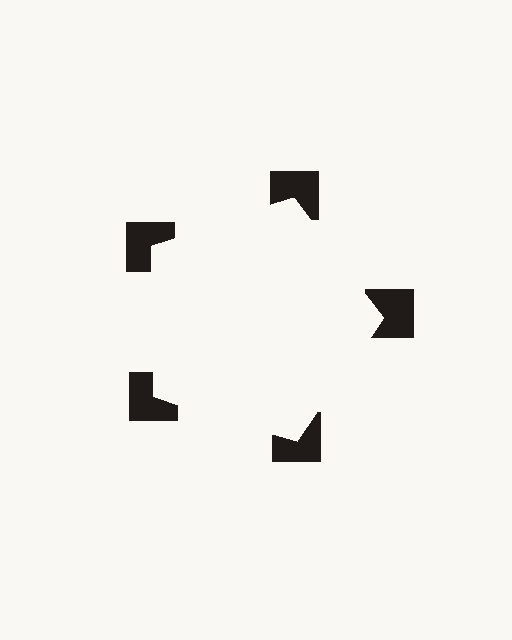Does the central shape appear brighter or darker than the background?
It typically appears slightly brighter than the background, even though no actual brightness change is drawn.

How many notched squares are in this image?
There are 5 — one at each vertex of the illusory pentagon.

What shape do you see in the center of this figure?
An illusory pentagon — its edges are inferred from the aligned wedge cuts in the notched squares, not physically drawn.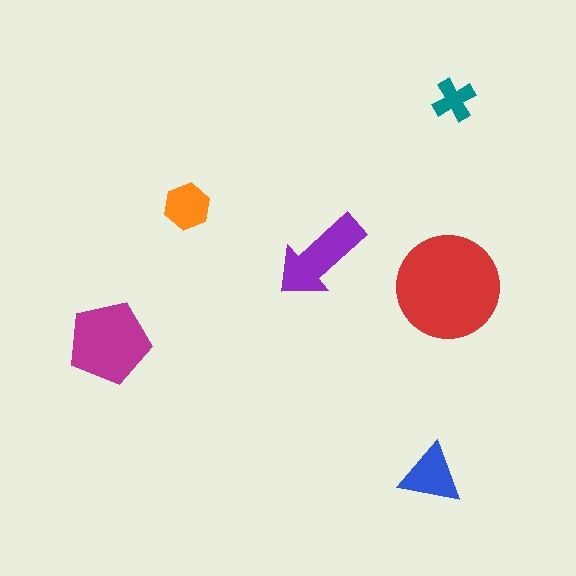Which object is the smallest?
The teal cross.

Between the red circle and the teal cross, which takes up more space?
The red circle.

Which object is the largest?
The red circle.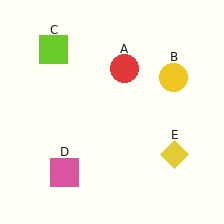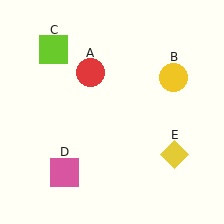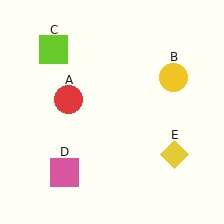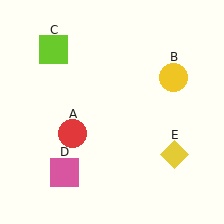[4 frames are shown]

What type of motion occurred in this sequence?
The red circle (object A) rotated counterclockwise around the center of the scene.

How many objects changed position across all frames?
1 object changed position: red circle (object A).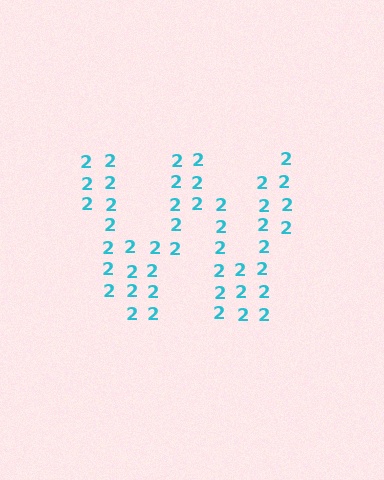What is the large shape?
The large shape is the letter W.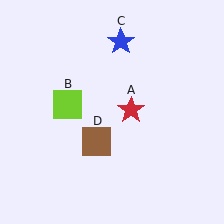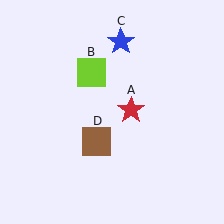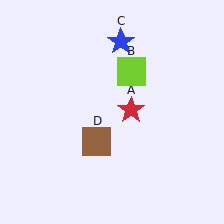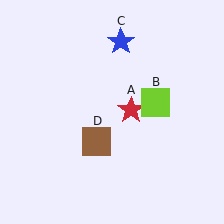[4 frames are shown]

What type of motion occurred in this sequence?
The lime square (object B) rotated clockwise around the center of the scene.